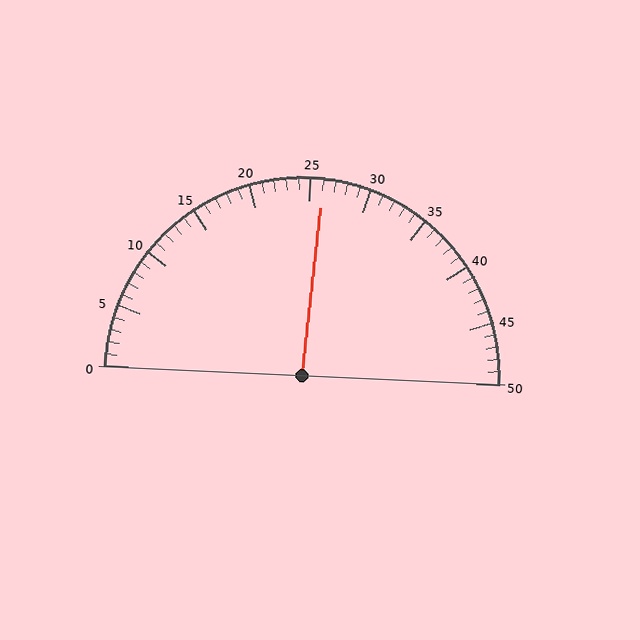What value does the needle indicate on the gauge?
The needle indicates approximately 26.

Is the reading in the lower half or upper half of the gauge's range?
The reading is in the upper half of the range (0 to 50).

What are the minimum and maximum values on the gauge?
The gauge ranges from 0 to 50.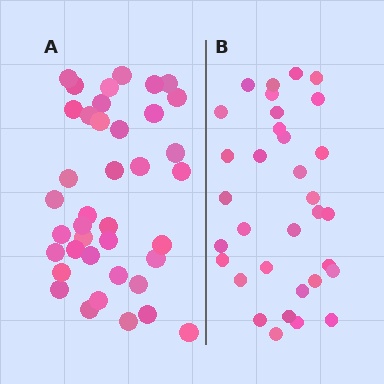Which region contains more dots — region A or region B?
Region A (the left region) has more dots.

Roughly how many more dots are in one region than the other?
Region A has about 6 more dots than region B.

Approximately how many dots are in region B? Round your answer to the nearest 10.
About 30 dots. (The exact count is 33, which rounds to 30.)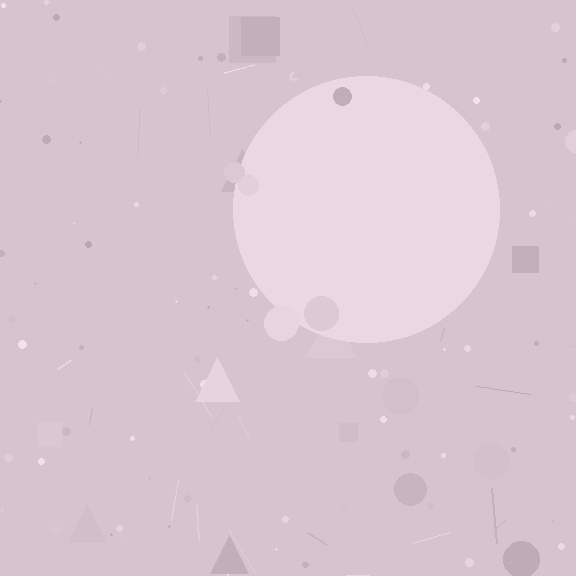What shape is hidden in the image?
A circle is hidden in the image.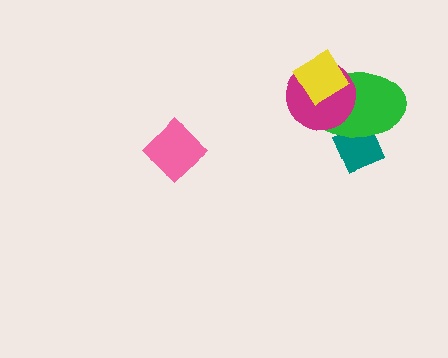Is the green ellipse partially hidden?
Yes, it is partially covered by another shape.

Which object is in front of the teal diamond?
The green ellipse is in front of the teal diamond.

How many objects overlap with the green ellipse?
3 objects overlap with the green ellipse.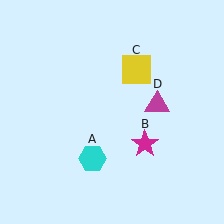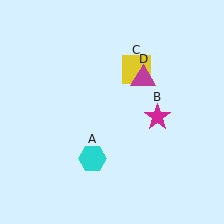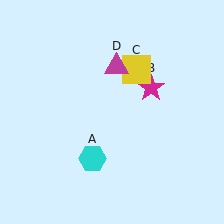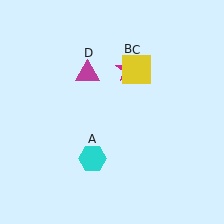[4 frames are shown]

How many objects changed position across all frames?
2 objects changed position: magenta star (object B), magenta triangle (object D).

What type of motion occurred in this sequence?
The magenta star (object B), magenta triangle (object D) rotated counterclockwise around the center of the scene.